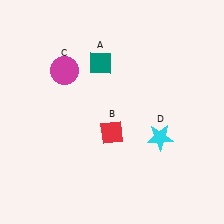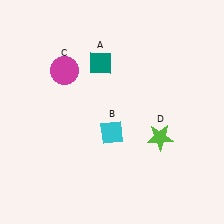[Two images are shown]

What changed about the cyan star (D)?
In Image 1, D is cyan. In Image 2, it changed to lime.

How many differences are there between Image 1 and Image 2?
There are 2 differences between the two images.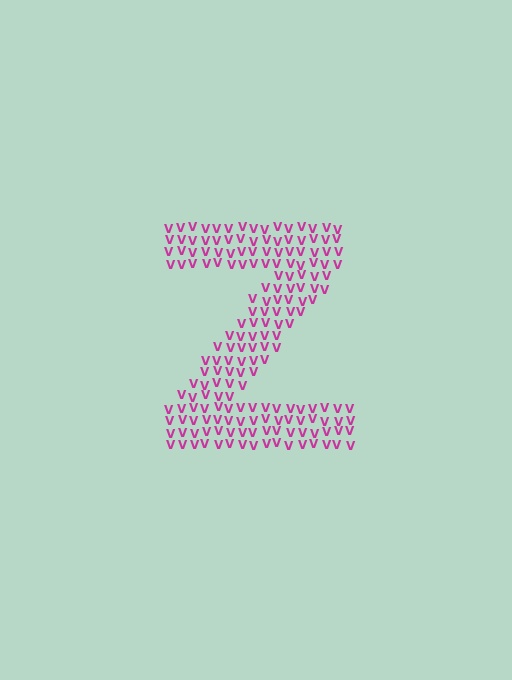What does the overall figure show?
The overall figure shows the letter Z.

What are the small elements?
The small elements are letter V's.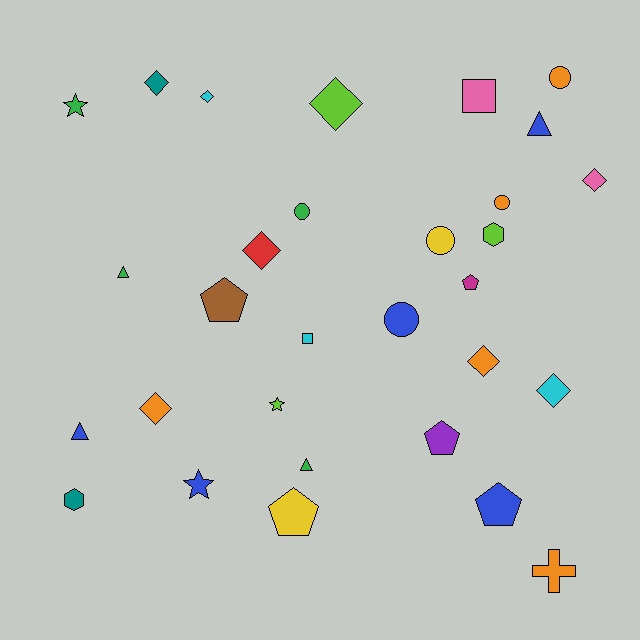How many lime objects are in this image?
There are 3 lime objects.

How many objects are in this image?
There are 30 objects.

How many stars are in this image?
There are 3 stars.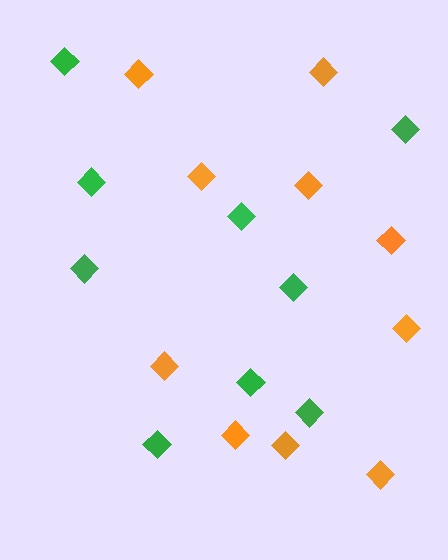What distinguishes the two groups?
There are 2 groups: one group of green diamonds (9) and one group of orange diamonds (10).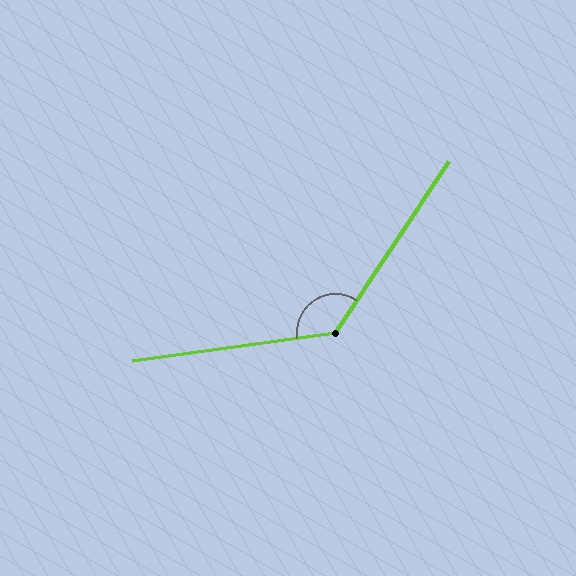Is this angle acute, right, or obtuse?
It is obtuse.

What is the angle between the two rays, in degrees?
Approximately 131 degrees.